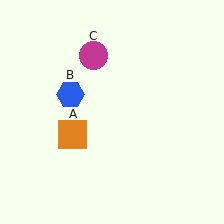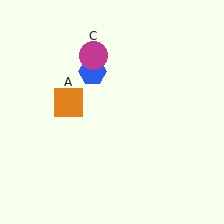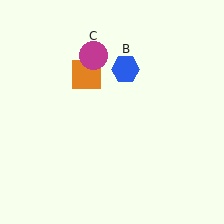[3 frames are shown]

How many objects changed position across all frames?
2 objects changed position: orange square (object A), blue hexagon (object B).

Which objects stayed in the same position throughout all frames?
Magenta circle (object C) remained stationary.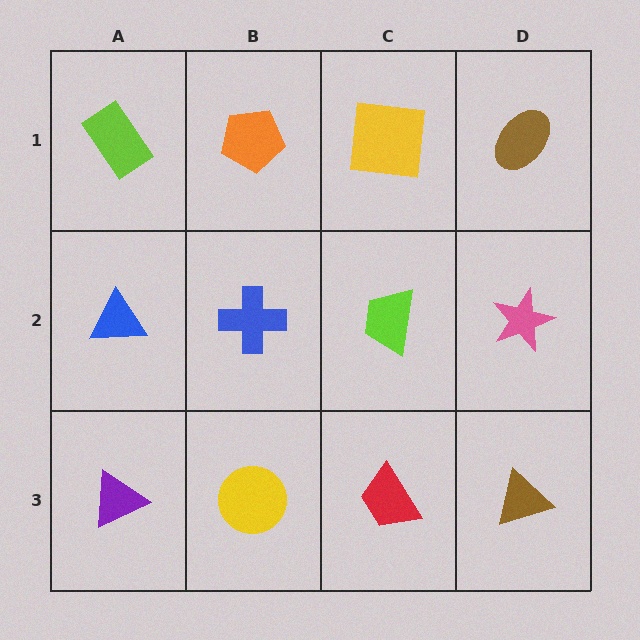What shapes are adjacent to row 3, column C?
A lime trapezoid (row 2, column C), a yellow circle (row 3, column B), a brown triangle (row 3, column D).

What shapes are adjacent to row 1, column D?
A pink star (row 2, column D), a yellow square (row 1, column C).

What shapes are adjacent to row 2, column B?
An orange pentagon (row 1, column B), a yellow circle (row 3, column B), a blue triangle (row 2, column A), a lime trapezoid (row 2, column C).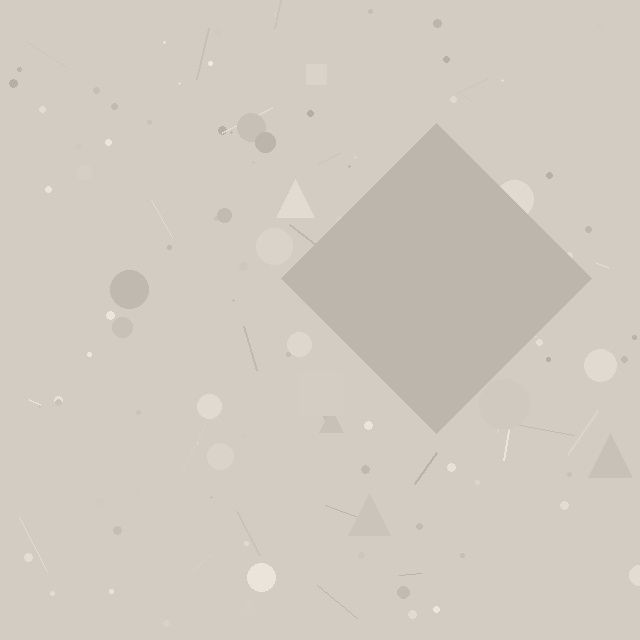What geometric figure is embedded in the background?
A diamond is embedded in the background.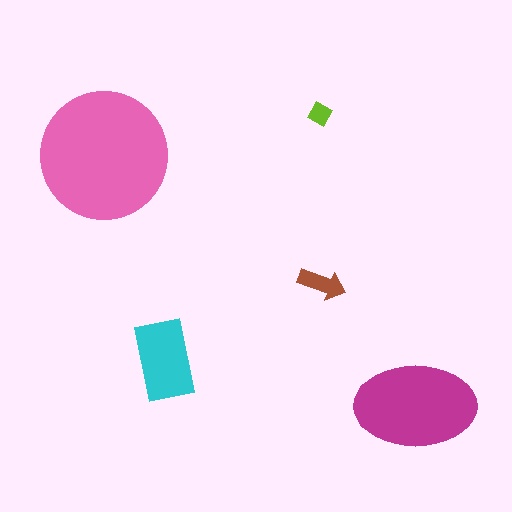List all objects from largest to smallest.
The pink circle, the magenta ellipse, the cyan rectangle, the brown arrow, the lime diamond.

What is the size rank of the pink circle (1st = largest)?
1st.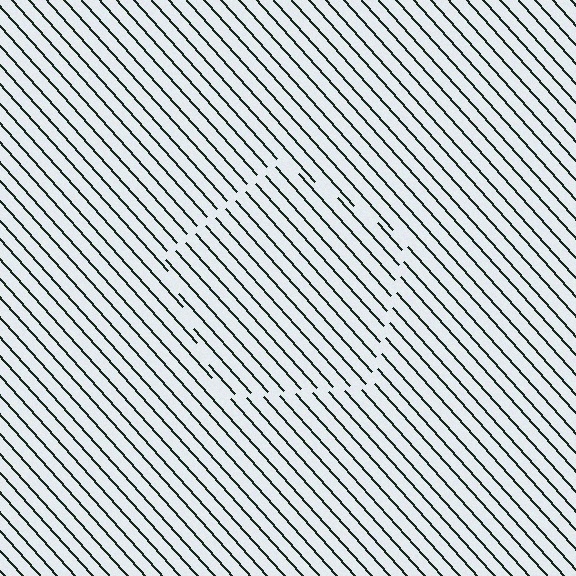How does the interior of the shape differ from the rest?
The interior of the shape contains the same grating, shifted by half a period — the contour is defined by the phase discontinuity where line-ends from the inner and outer gratings abut.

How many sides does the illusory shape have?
5 sides — the line-ends trace a pentagon.